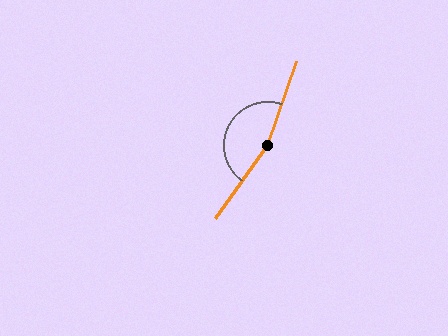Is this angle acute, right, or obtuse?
It is obtuse.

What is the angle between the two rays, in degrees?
Approximately 163 degrees.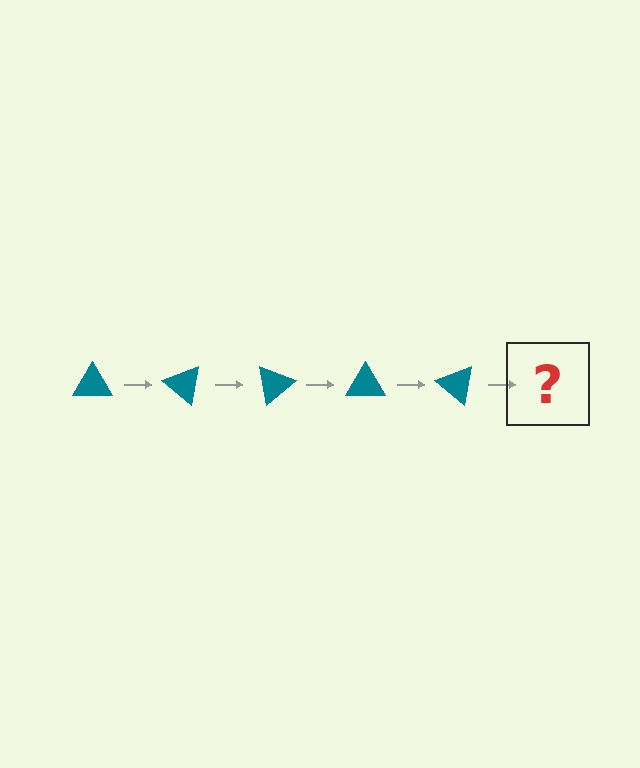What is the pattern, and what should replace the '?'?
The pattern is that the triangle rotates 40 degrees each step. The '?' should be a teal triangle rotated 200 degrees.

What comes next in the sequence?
The next element should be a teal triangle rotated 200 degrees.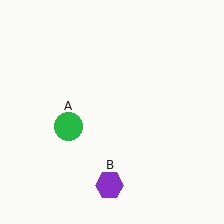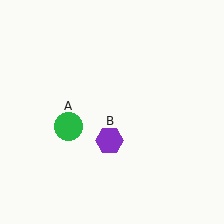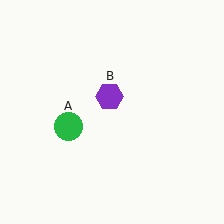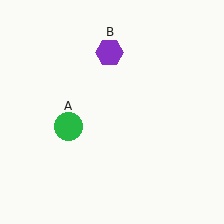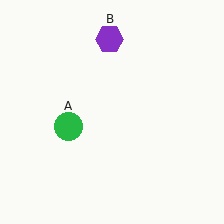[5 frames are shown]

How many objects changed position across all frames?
1 object changed position: purple hexagon (object B).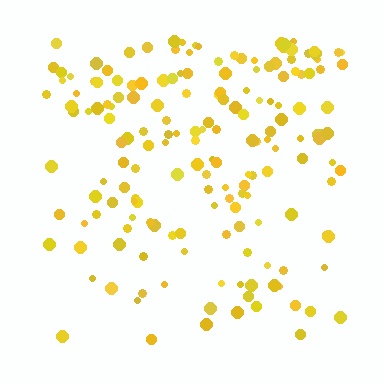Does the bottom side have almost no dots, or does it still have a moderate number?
Still a moderate number, just noticeably fewer than the top.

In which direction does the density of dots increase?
From bottom to top, with the top side densest.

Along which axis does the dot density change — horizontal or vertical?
Vertical.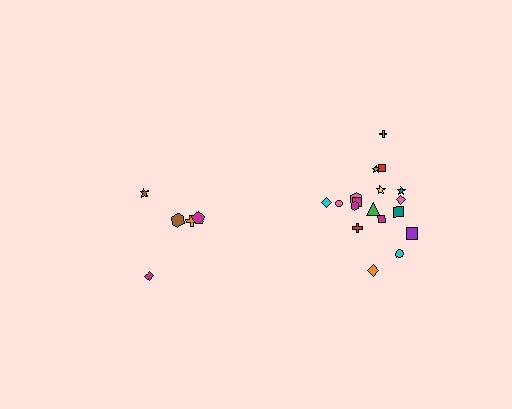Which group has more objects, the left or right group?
The right group.